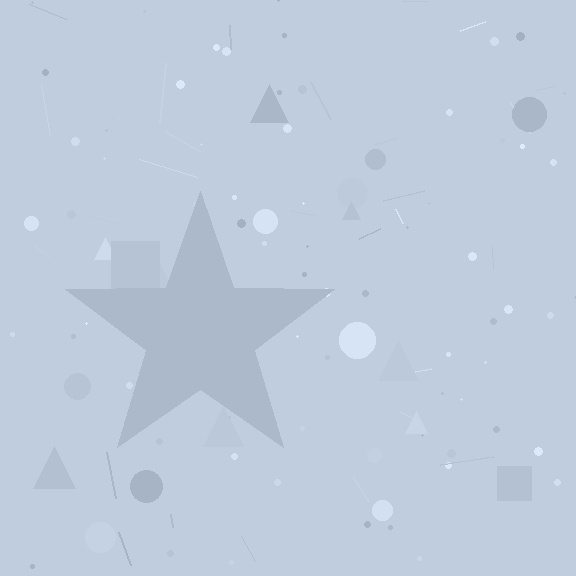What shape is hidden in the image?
A star is hidden in the image.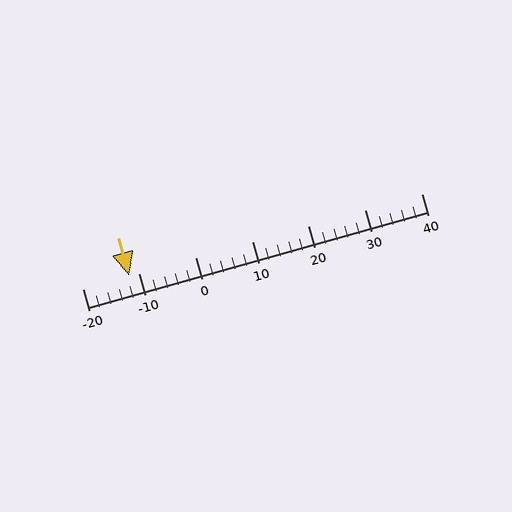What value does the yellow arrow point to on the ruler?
The yellow arrow points to approximately -12.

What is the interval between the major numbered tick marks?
The major tick marks are spaced 10 units apart.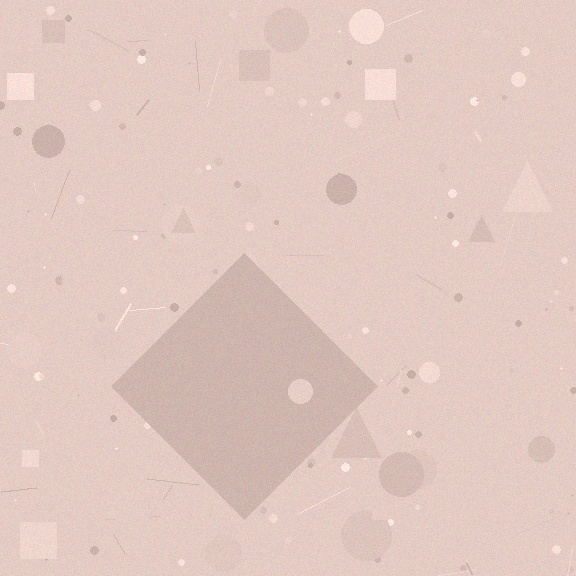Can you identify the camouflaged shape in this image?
The camouflaged shape is a diamond.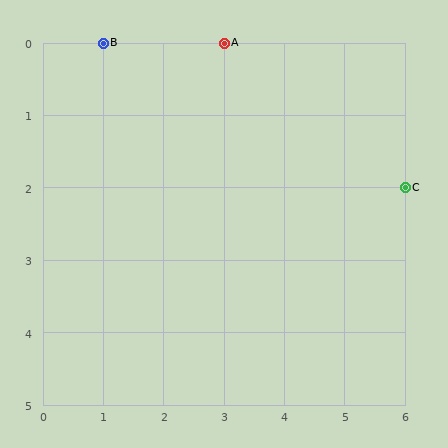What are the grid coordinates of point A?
Point A is at grid coordinates (3, 0).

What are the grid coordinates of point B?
Point B is at grid coordinates (1, 0).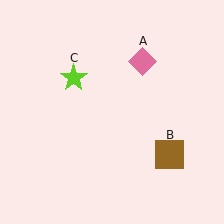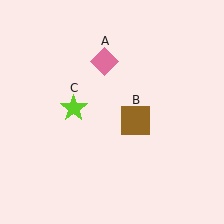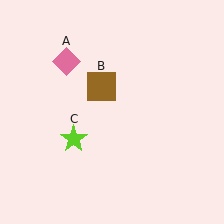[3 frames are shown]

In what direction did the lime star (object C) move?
The lime star (object C) moved down.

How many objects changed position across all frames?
3 objects changed position: pink diamond (object A), brown square (object B), lime star (object C).